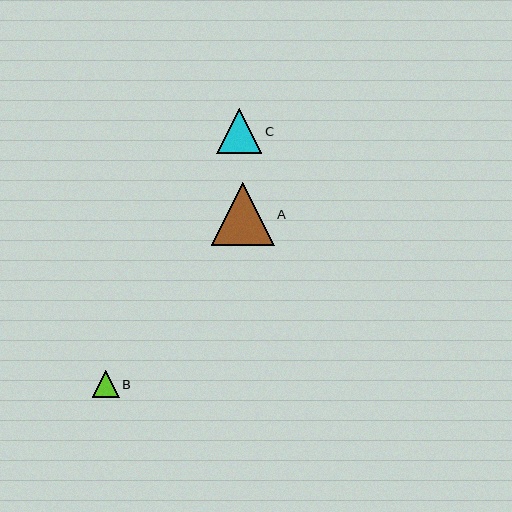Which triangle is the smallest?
Triangle B is the smallest with a size of approximately 27 pixels.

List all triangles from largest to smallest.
From largest to smallest: A, C, B.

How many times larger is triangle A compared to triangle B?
Triangle A is approximately 2.4 times the size of triangle B.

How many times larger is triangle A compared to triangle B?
Triangle A is approximately 2.4 times the size of triangle B.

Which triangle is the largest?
Triangle A is the largest with a size of approximately 63 pixels.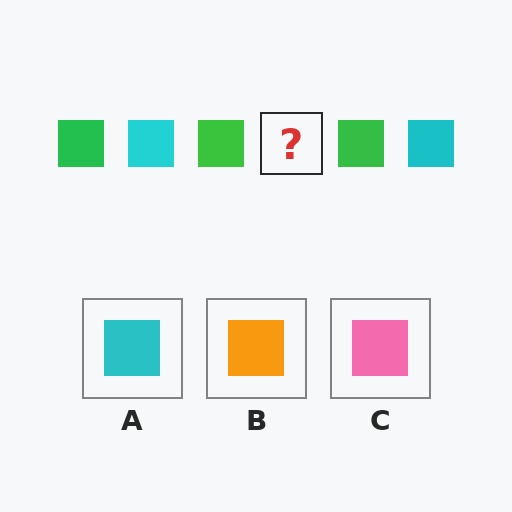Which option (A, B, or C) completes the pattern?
A.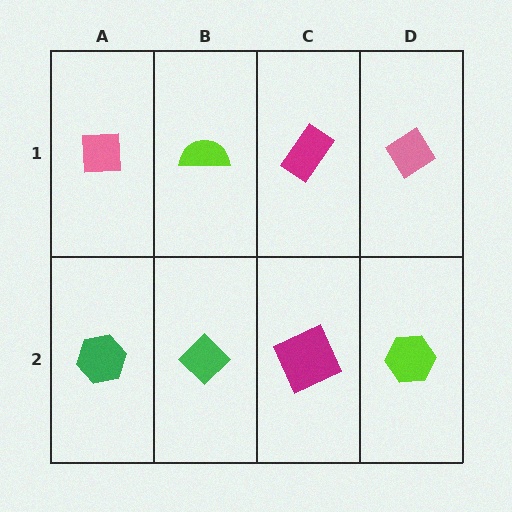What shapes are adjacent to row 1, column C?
A magenta square (row 2, column C), a lime semicircle (row 1, column B), a pink diamond (row 1, column D).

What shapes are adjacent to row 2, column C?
A magenta rectangle (row 1, column C), a green diamond (row 2, column B), a lime hexagon (row 2, column D).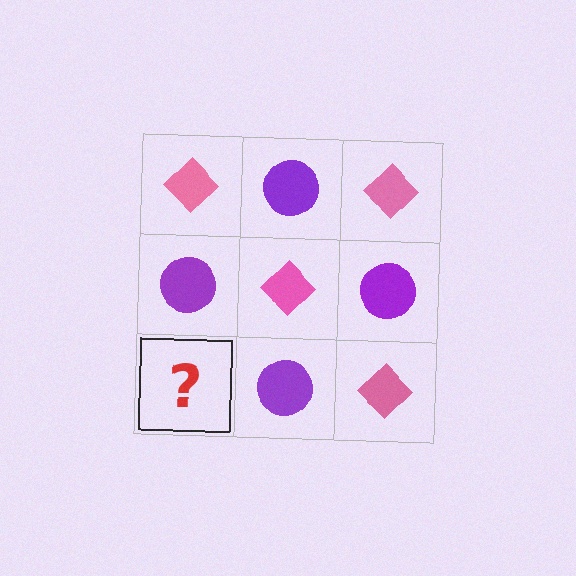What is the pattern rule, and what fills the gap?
The rule is that it alternates pink diamond and purple circle in a checkerboard pattern. The gap should be filled with a pink diamond.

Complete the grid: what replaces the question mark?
The question mark should be replaced with a pink diamond.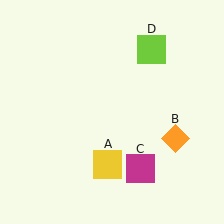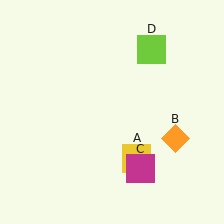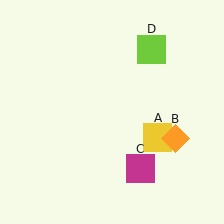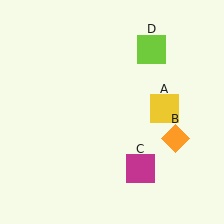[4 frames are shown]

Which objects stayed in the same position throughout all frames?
Orange diamond (object B) and magenta square (object C) and lime square (object D) remained stationary.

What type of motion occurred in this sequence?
The yellow square (object A) rotated counterclockwise around the center of the scene.